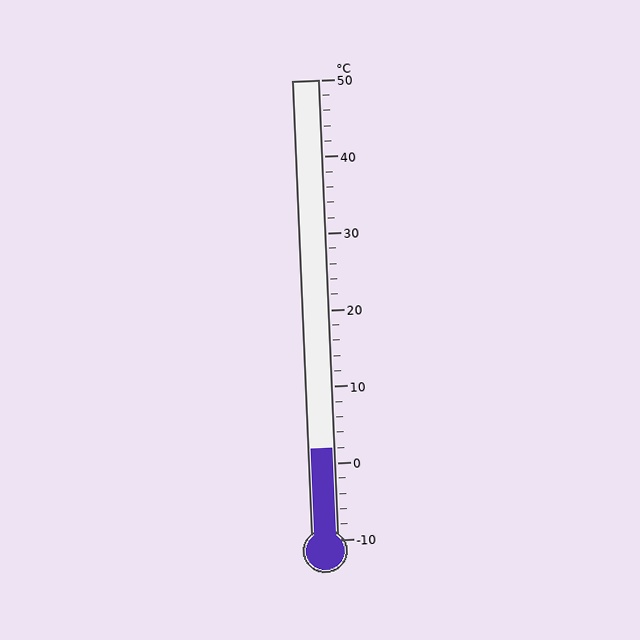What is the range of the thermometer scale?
The thermometer scale ranges from -10°C to 50°C.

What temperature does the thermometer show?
The thermometer shows approximately 2°C.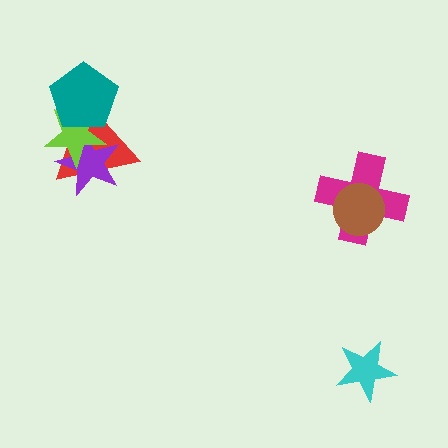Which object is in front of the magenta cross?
The brown circle is in front of the magenta cross.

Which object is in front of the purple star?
The lime star is in front of the purple star.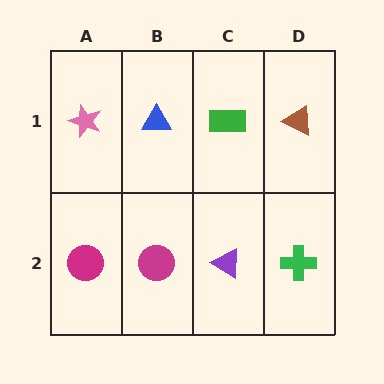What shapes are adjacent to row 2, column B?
A blue triangle (row 1, column B), a magenta circle (row 2, column A), a purple triangle (row 2, column C).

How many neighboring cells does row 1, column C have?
3.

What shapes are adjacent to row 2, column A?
A pink star (row 1, column A), a magenta circle (row 2, column B).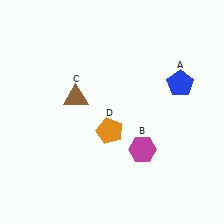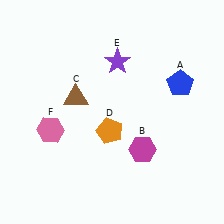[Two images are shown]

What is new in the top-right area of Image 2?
A purple star (E) was added in the top-right area of Image 2.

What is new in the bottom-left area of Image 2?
A pink hexagon (F) was added in the bottom-left area of Image 2.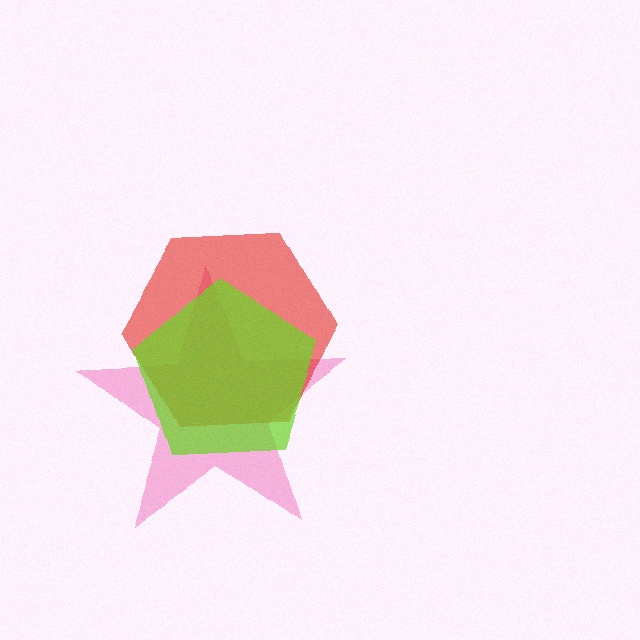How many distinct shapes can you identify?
There are 3 distinct shapes: a pink star, a red hexagon, a lime pentagon.